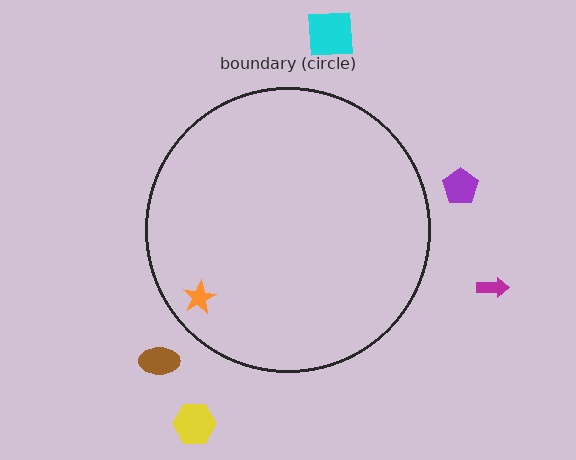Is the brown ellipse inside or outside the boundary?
Outside.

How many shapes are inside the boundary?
1 inside, 5 outside.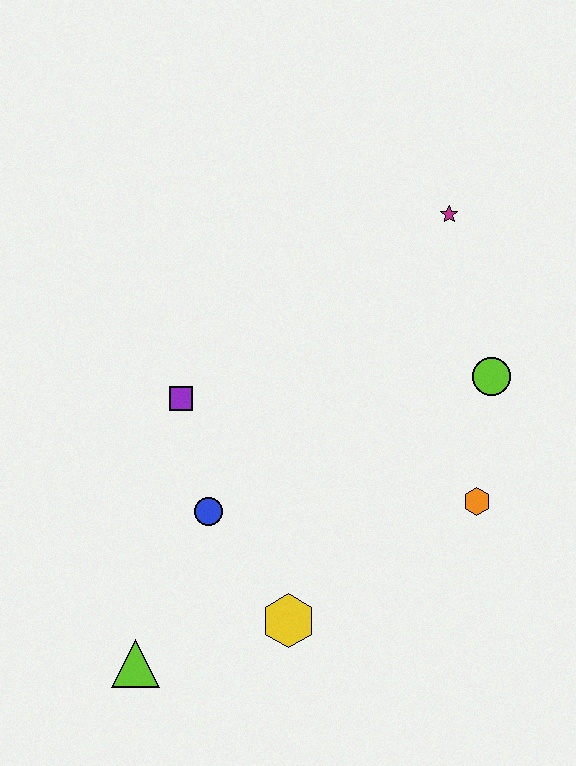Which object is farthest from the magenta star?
The lime triangle is farthest from the magenta star.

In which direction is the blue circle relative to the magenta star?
The blue circle is below the magenta star.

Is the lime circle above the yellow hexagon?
Yes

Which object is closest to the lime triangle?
The yellow hexagon is closest to the lime triangle.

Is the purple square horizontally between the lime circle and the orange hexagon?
No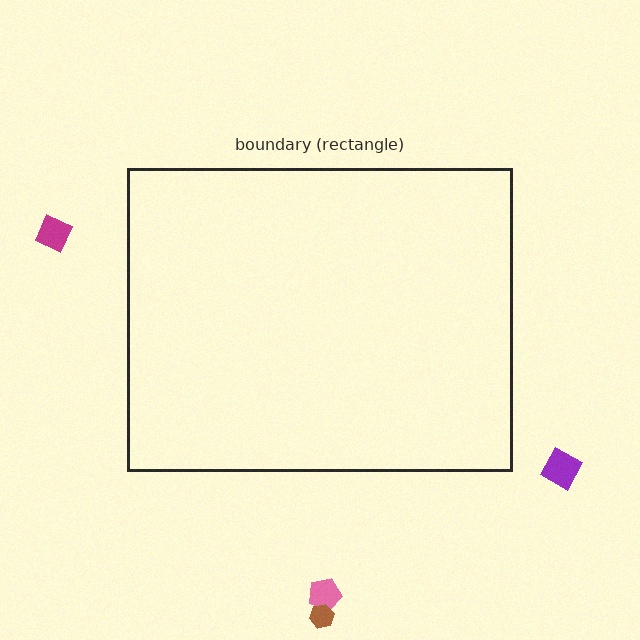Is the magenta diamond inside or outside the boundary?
Outside.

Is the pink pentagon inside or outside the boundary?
Outside.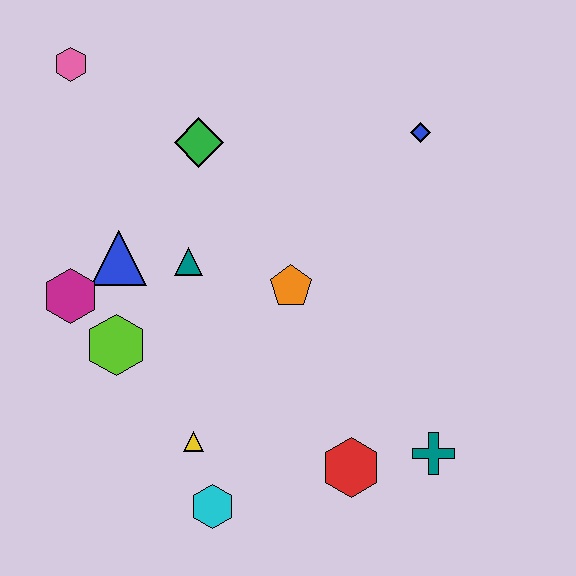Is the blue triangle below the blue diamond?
Yes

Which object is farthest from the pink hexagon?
The teal cross is farthest from the pink hexagon.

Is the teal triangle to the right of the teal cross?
No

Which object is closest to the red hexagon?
The teal cross is closest to the red hexagon.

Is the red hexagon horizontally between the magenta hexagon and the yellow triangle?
No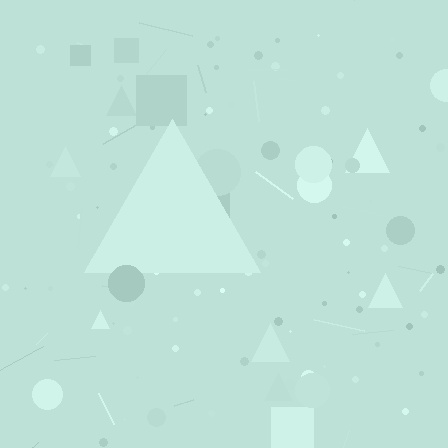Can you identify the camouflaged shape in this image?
The camouflaged shape is a triangle.